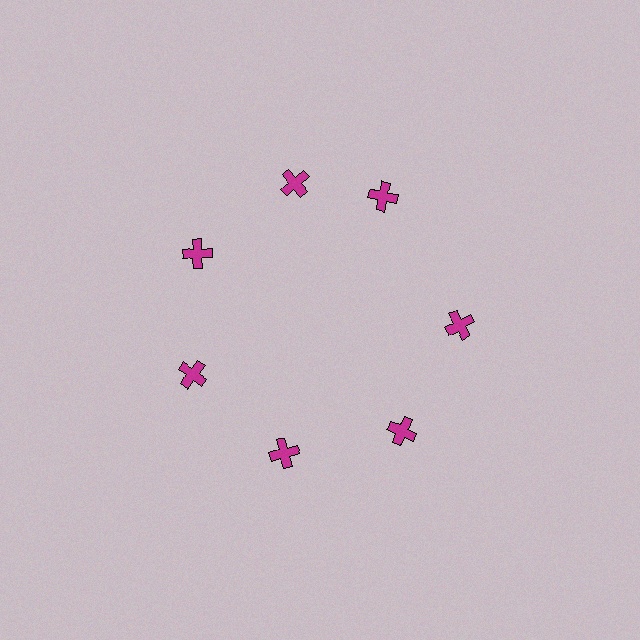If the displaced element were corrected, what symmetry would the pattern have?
It would have 7-fold rotational symmetry — the pattern would map onto itself every 51 degrees.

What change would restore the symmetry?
The symmetry would be restored by rotating it back into even spacing with its neighbors so that all 7 crosses sit at equal angles and equal distance from the center.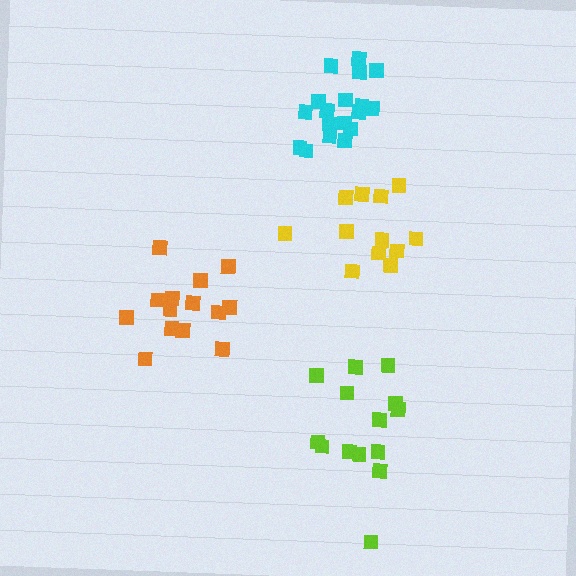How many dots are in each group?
Group 1: 14 dots, Group 2: 12 dots, Group 3: 18 dots, Group 4: 14 dots (58 total).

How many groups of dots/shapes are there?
There are 4 groups.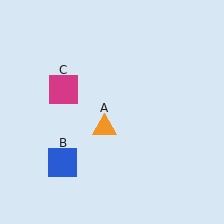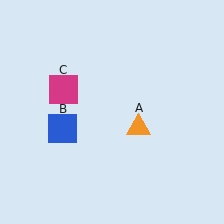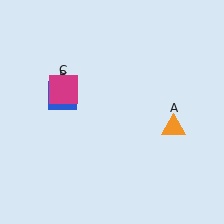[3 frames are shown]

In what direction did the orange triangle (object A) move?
The orange triangle (object A) moved right.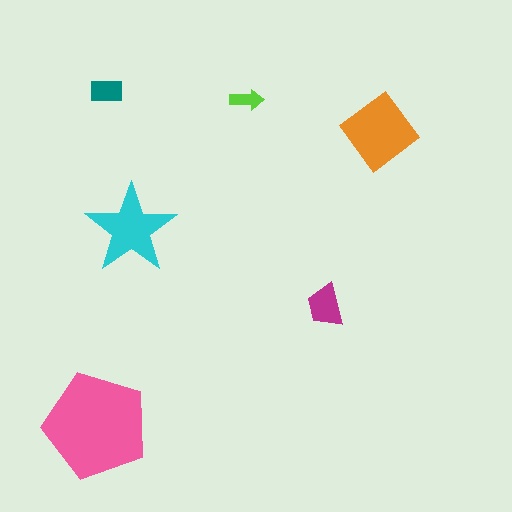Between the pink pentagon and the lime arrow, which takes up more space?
The pink pentagon.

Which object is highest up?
The teal rectangle is topmost.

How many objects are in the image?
There are 6 objects in the image.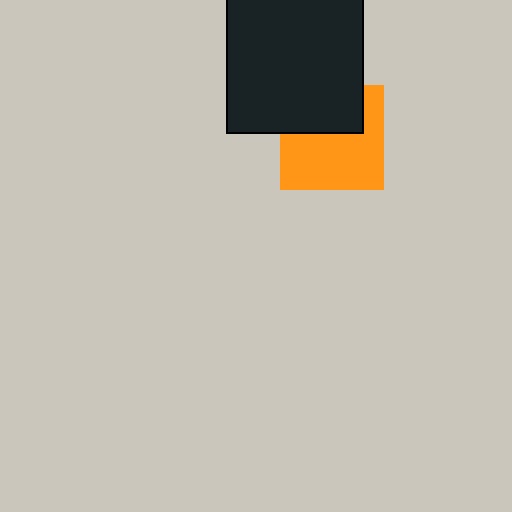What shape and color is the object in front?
The object in front is a black square.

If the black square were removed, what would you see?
You would see the complete orange square.